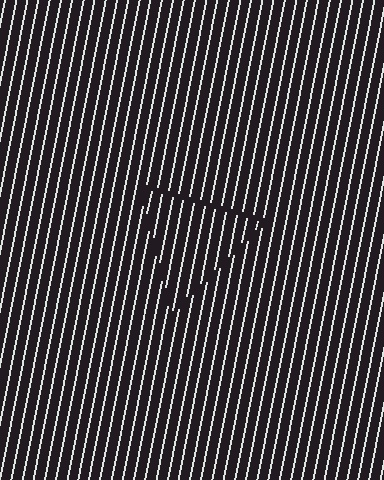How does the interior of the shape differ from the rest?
The interior of the shape contains the same grating, shifted by half a period — the contour is defined by the phase discontinuity where line-ends from the inner and outer gratings abut.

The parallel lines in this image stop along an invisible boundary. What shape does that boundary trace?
An illusory triangle. The interior of the shape contains the same grating, shifted by half a period — the contour is defined by the phase discontinuity where line-ends from the inner and outer gratings abut.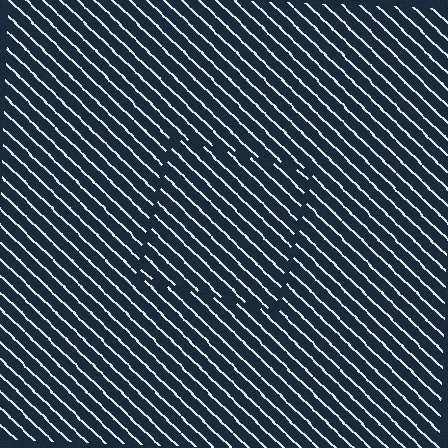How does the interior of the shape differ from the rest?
The interior of the shape contains the same grating, shifted by half a period — the contour is defined by the phase discontinuity where line-ends from the inner and outer gratings abut.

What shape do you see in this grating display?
An illusory square. The interior of the shape contains the same grating, shifted by half a period — the contour is defined by the phase discontinuity where line-ends from the inner and outer gratings abut.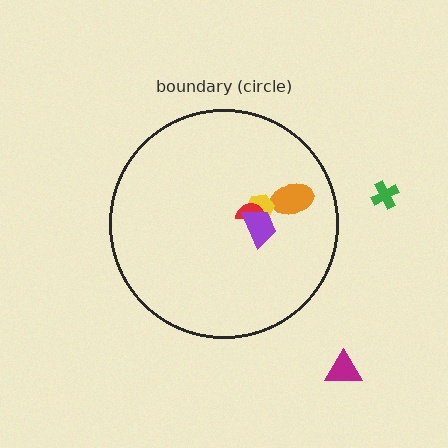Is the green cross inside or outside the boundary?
Outside.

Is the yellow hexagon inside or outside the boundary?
Inside.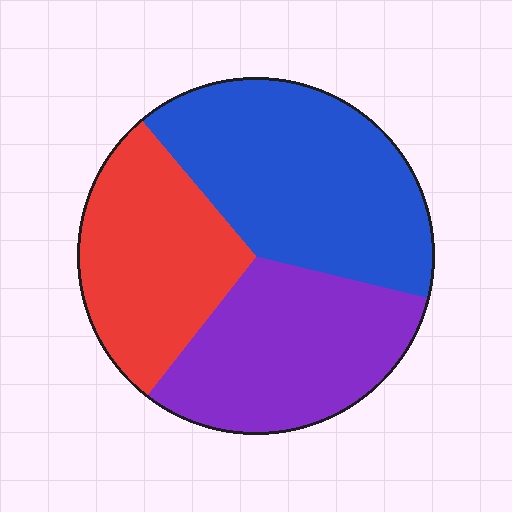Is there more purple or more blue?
Blue.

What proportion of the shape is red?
Red covers around 30% of the shape.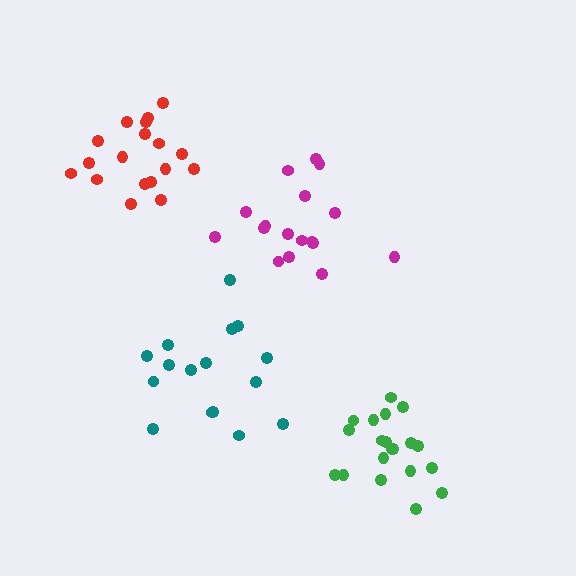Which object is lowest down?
The green cluster is bottommost.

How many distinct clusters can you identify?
There are 4 distinct clusters.